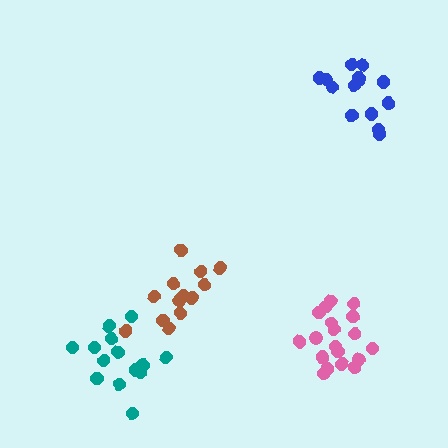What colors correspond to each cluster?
The clusters are colored: brown, teal, pink, blue.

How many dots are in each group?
Group 1: 13 dots, Group 2: 14 dots, Group 3: 19 dots, Group 4: 14 dots (60 total).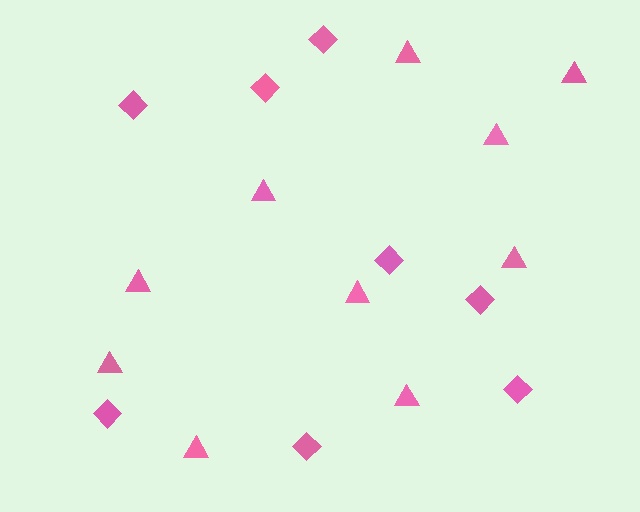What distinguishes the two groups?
There are 2 groups: one group of triangles (10) and one group of diamonds (8).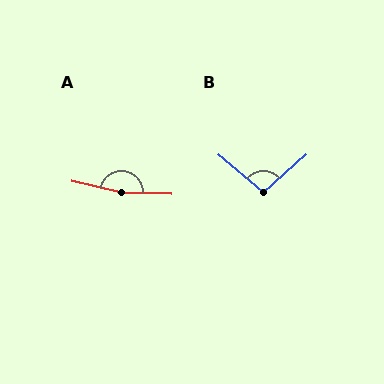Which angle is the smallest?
B, at approximately 99 degrees.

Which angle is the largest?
A, at approximately 169 degrees.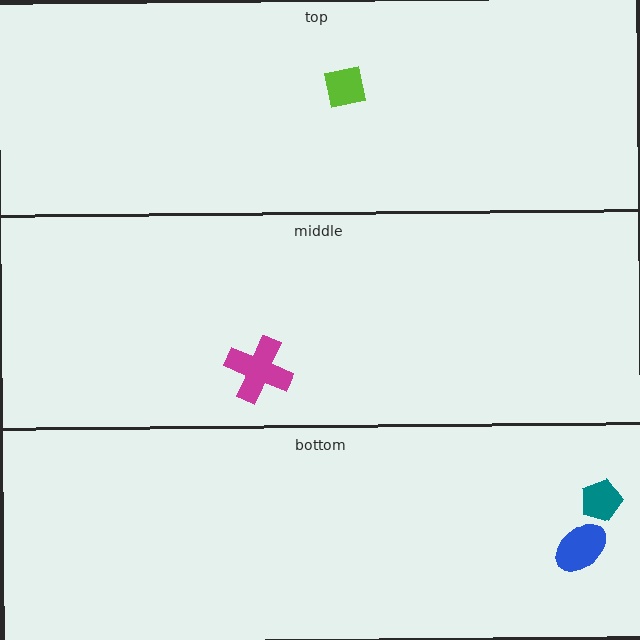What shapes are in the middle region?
The magenta cross.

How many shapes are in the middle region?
1.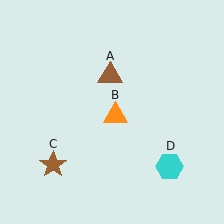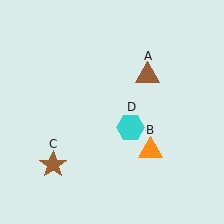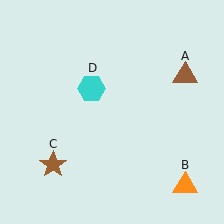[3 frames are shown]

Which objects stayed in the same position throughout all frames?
Brown star (object C) remained stationary.